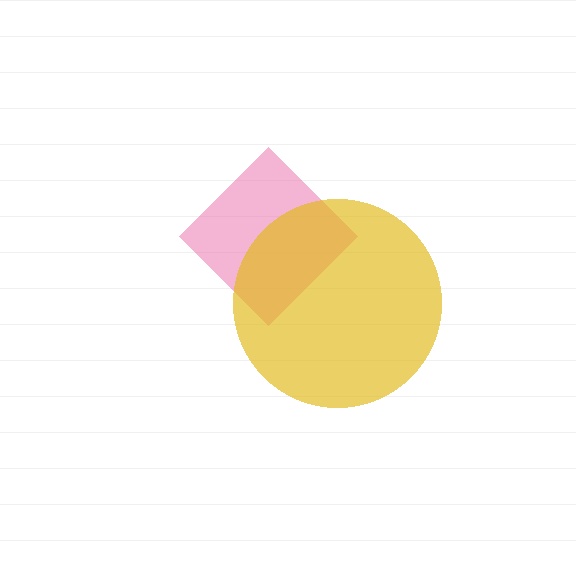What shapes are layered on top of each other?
The layered shapes are: a pink diamond, a yellow circle.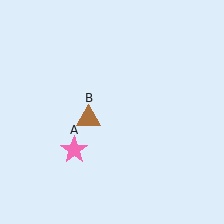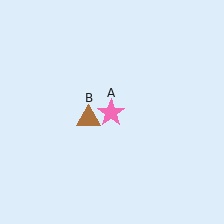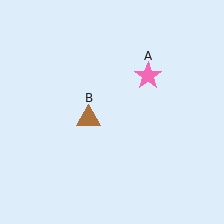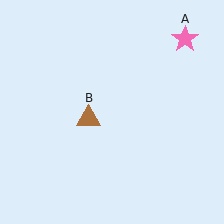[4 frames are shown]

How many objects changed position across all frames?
1 object changed position: pink star (object A).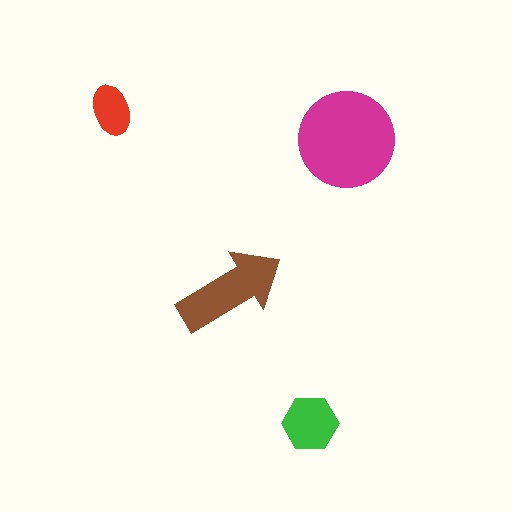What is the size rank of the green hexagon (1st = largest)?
3rd.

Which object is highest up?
The red ellipse is topmost.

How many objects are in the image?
There are 4 objects in the image.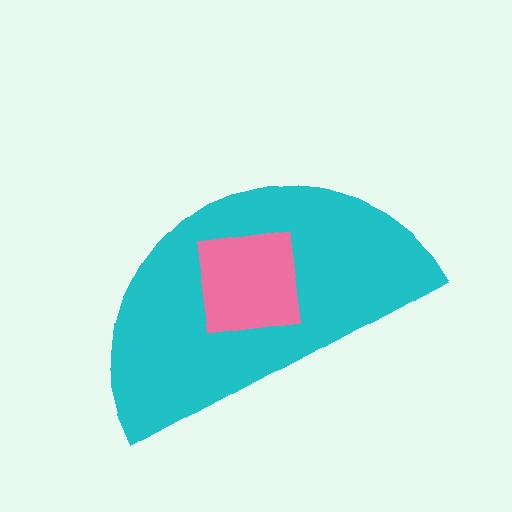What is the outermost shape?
The cyan semicircle.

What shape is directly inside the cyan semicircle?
The pink square.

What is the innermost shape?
The pink square.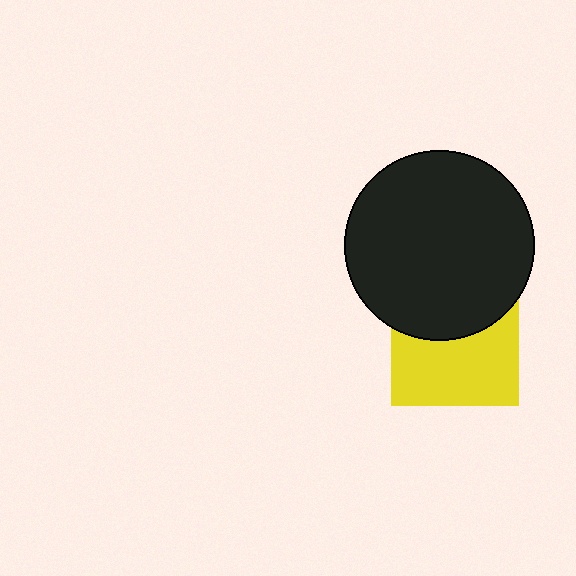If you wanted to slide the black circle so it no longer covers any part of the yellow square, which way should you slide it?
Slide it up — that is the most direct way to separate the two shapes.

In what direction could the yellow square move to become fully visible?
The yellow square could move down. That would shift it out from behind the black circle entirely.